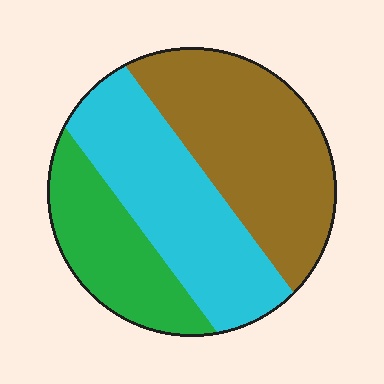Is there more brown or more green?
Brown.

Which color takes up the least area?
Green, at roughly 25%.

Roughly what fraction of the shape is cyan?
Cyan takes up between a quarter and a half of the shape.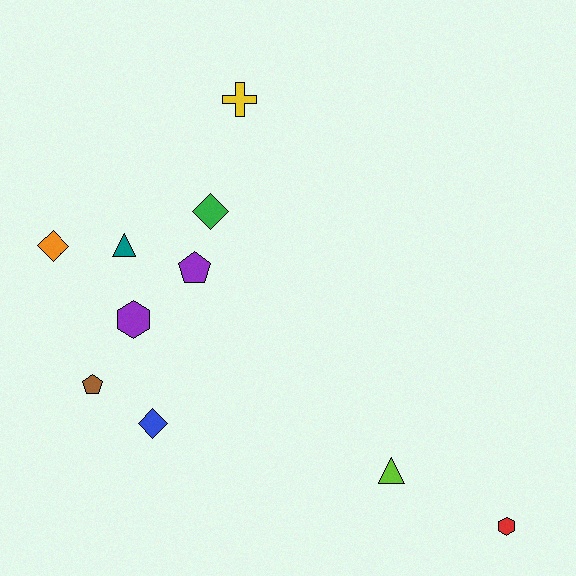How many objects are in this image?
There are 10 objects.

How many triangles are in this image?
There are 2 triangles.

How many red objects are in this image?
There is 1 red object.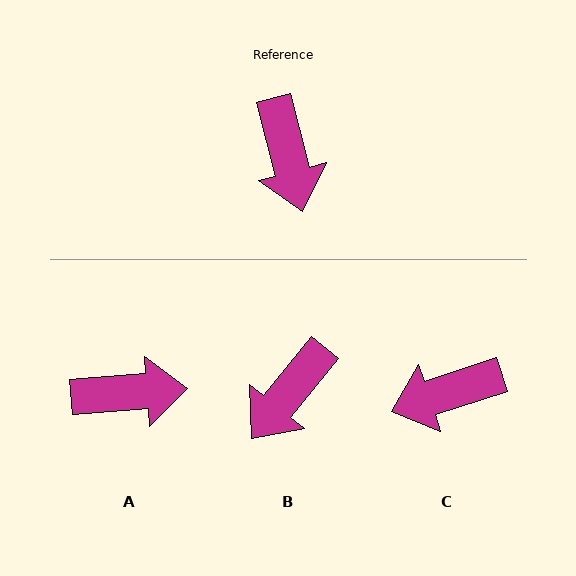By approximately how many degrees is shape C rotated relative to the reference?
Approximately 86 degrees clockwise.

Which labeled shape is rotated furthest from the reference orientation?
C, about 86 degrees away.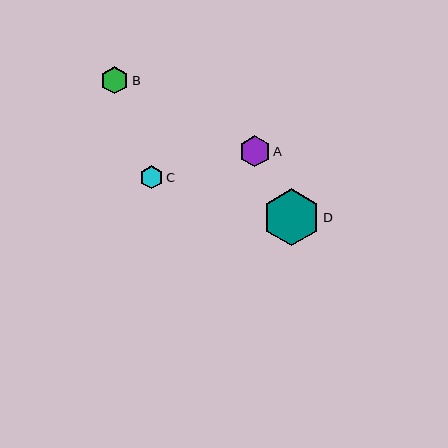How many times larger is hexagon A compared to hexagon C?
Hexagon A is approximately 1.4 times the size of hexagon C.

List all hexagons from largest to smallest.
From largest to smallest: D, A, B, C.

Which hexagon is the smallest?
Hexagon C is the smallest with a size of approximately 23 pixels.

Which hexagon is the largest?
Hexagon D is the largest with a size of approximately 57 pixels.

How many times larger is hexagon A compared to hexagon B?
Hexagon A is approximately 1.1 times the size of hexagon B.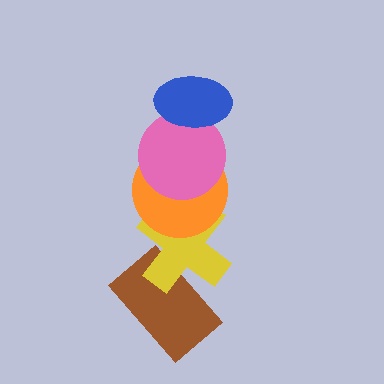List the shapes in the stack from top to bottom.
From top to bottom: the blue ellipse, the pink circle, the orange circle, the yellow cross, the brown rectangle.